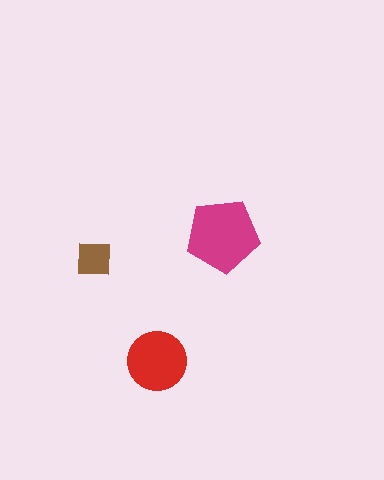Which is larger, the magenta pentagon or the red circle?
The magenta pentagon.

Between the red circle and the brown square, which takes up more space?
The red circle.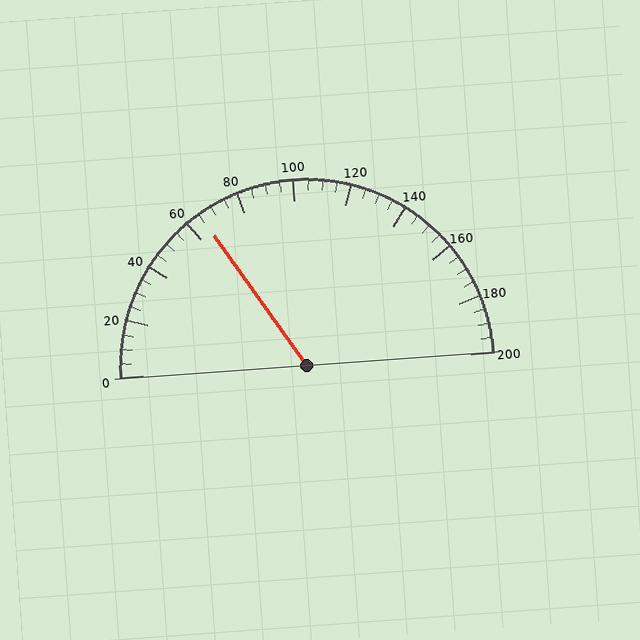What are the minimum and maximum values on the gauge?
The gauge ranges from 0 to 200.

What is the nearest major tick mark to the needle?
The nearest major tick mark is 60.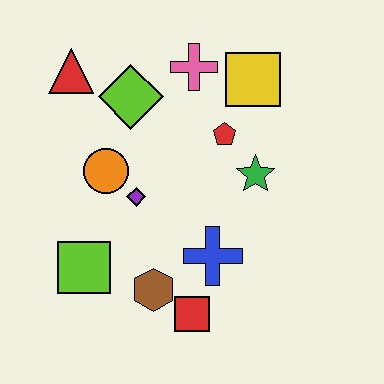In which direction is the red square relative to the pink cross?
The red square is below the pink cross.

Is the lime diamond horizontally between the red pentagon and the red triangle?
Yes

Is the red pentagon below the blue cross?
No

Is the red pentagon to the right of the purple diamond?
Yes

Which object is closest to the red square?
The brown hexagon is closest to the red square.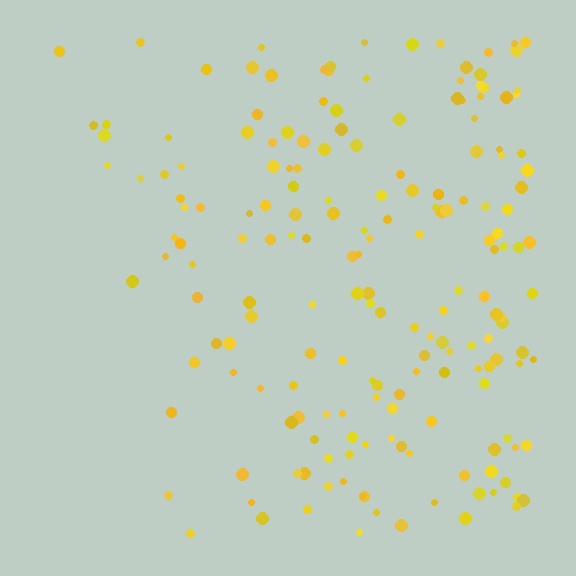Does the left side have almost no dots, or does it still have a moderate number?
Still a moderate number, just noticeably fewer than the right.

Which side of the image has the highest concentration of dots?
The right.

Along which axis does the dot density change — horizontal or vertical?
Horizontal.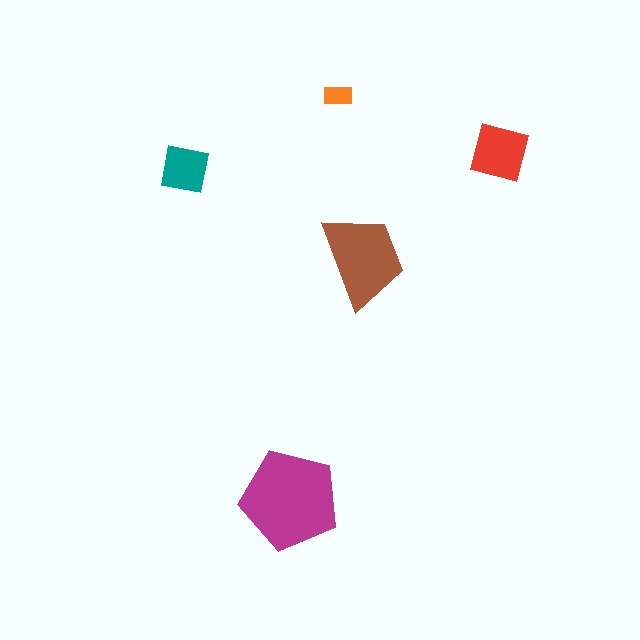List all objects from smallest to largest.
The orange rectangle, the teal square, the red square, the brown trapezoid, the magenta pentagon.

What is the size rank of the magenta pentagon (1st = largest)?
1st.